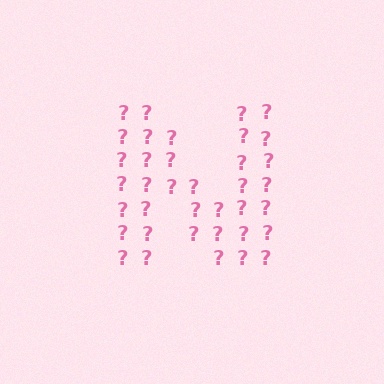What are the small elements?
The small elements are question marks.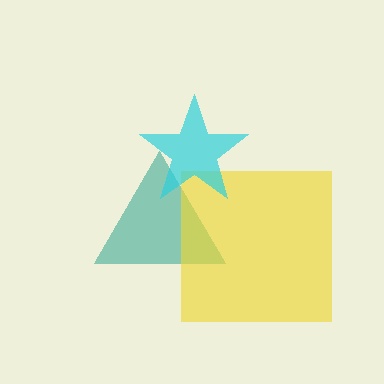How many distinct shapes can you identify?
There are 3 distinct shapes: a teal triangle, a yellow square, a cyan star.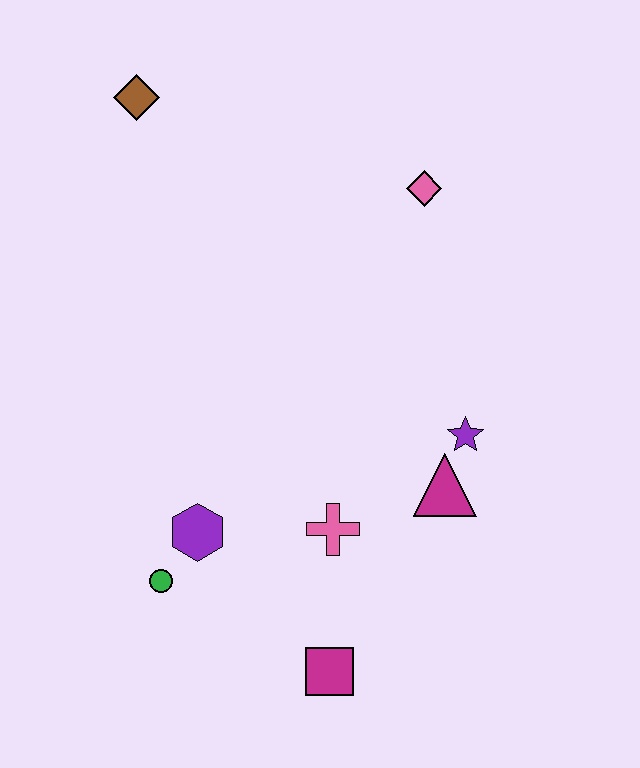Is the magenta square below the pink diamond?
Yes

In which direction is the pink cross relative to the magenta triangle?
The pink cross is to the left of the magenta triangle.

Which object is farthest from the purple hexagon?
The brown diamond is farthest from the purple hexagon.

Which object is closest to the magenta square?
The pink cross is closest to the magenta square.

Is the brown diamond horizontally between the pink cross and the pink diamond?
No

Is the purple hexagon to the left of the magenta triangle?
Yes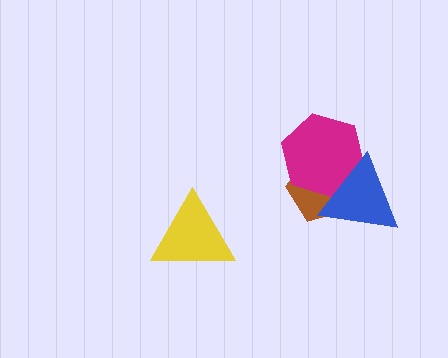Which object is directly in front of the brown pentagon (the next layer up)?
The magenta hexagon is directly in front of the brown pentagon.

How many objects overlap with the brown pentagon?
2 objects overlap with the brown pentagon.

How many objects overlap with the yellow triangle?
0 objects overlap with the yellow triangle.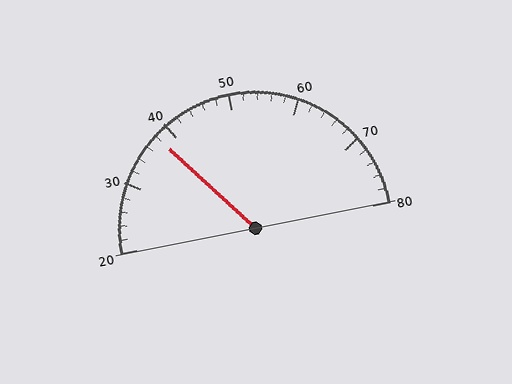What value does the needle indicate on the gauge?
The needle indicates approximately 38.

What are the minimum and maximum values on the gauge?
The gauge ranges from 20 to 80.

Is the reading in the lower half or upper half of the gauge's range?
The reading is in the lower half of the range (20 to 80).